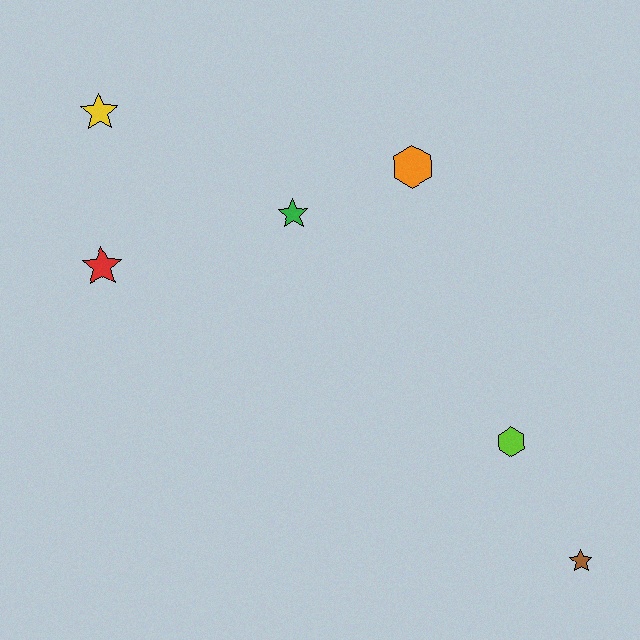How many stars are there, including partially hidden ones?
There are 4 stars.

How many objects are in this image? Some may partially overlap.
There are 6 objects.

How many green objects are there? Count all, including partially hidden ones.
There is 1 green object.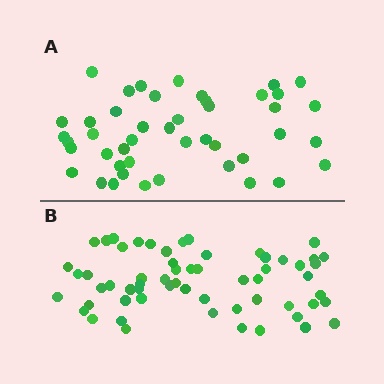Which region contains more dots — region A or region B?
Region B (the bottom region) has more dots.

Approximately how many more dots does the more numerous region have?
Region B has approximately 15 more dots than region A.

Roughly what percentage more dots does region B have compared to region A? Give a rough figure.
About 35% more.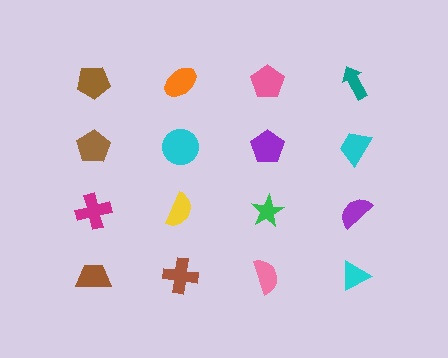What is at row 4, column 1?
A brown trapezoid.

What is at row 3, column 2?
A yellow semicircle.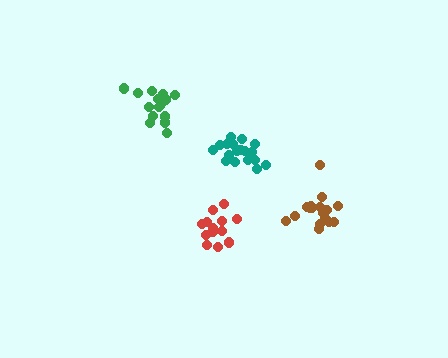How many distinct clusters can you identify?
There are 4 distinct clusters.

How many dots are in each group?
Group 1: 18 dots, Group 2: 18 dots, Group 3: 13 dots, Group 4: 16 dots (65 total).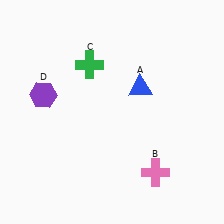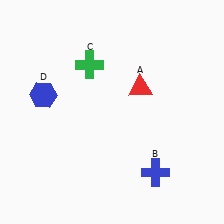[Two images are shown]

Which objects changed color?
A changed from blue to red. B changed from pink to blue. D changed from purple to blue.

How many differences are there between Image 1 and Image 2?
There are 3 differences between the two images.